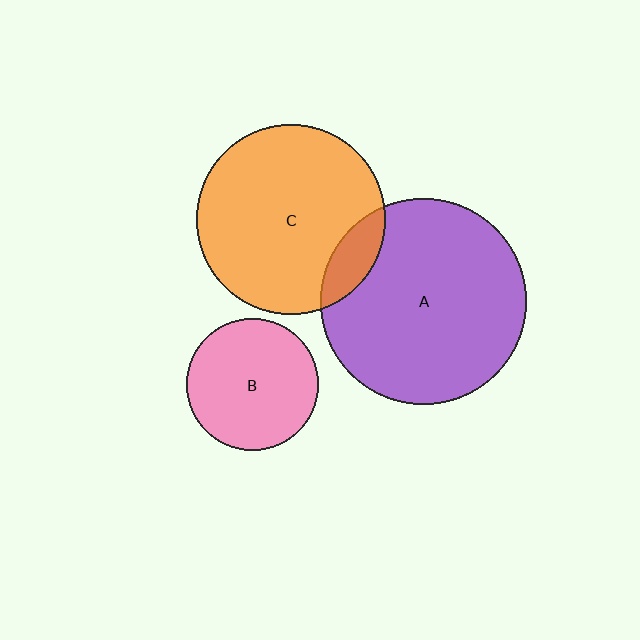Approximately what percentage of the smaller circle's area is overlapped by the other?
Approximately 10%.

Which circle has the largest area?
Circle A (purple).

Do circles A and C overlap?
Yes.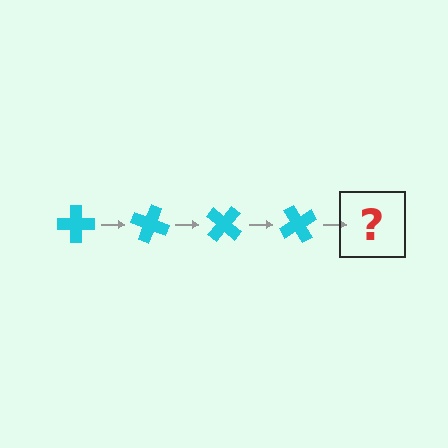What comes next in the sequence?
The next element should be a cyan cross rotated 80 degrees.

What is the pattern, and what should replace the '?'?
The pattern is that the cross rotates 20 degrees each step. The '?' should be a cyan cross rotated 80 degrees.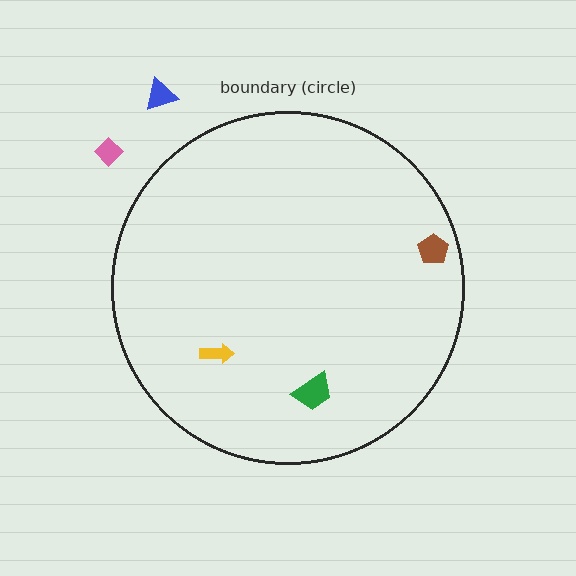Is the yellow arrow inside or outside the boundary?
Inside.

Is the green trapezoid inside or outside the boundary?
Inside.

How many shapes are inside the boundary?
3 inside, 2 outside.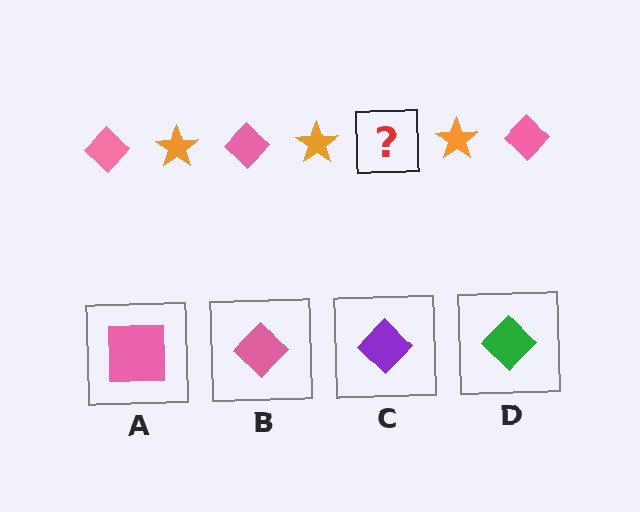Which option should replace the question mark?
Option B.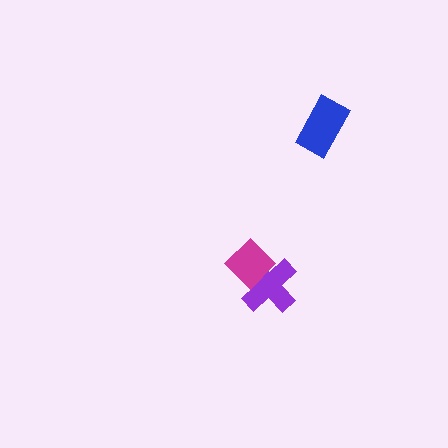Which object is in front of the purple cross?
The magenta diamond is in front of the purple cross.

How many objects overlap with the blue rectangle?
0 objects overlap with the blue rectangle.